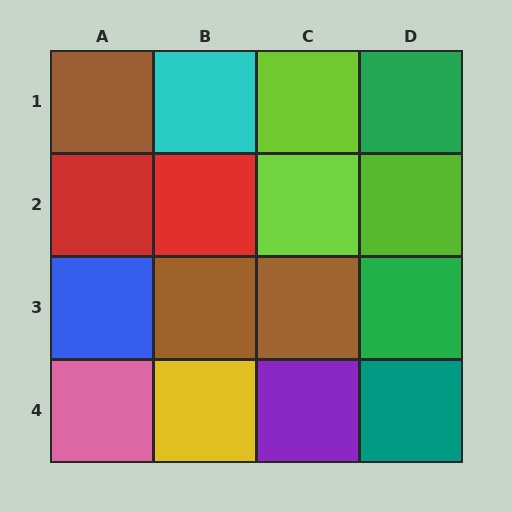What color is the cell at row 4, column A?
Pink.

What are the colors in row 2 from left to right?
Red, red, lime, lime.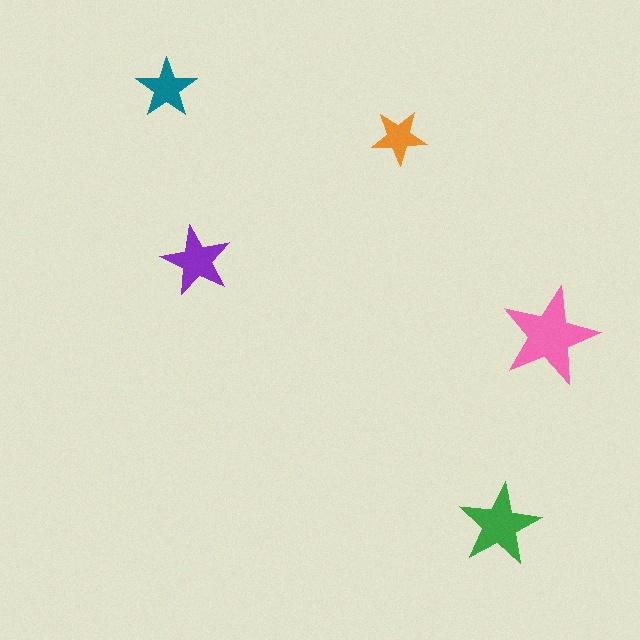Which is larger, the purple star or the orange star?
The purple one.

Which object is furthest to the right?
The pink star is rightmost.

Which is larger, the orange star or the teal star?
The teal one.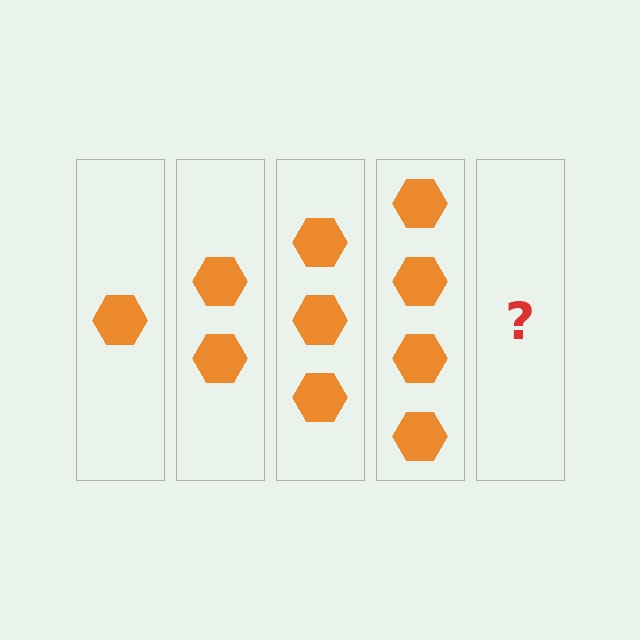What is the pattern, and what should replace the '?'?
The pattern is that each step adds one more hexagon. The '?' should be 5 hexagons.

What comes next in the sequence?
The next element should be 5 hexagons.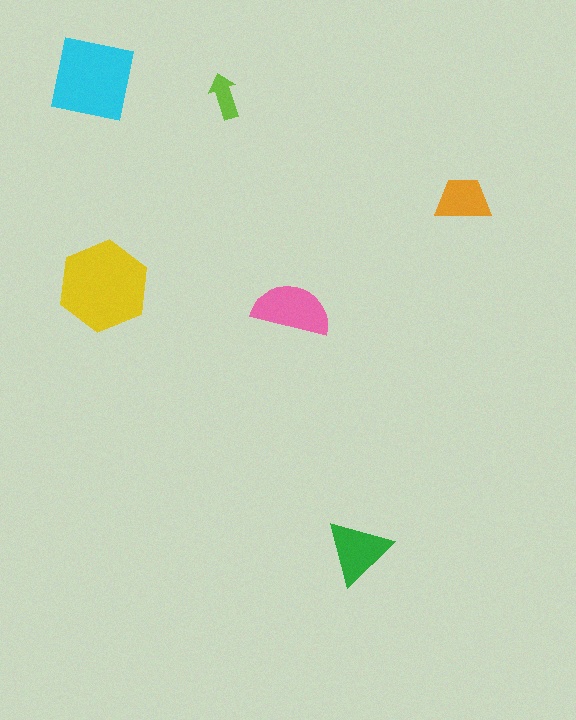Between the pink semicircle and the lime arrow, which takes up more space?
The pink semicircle.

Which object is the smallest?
The lime arrow.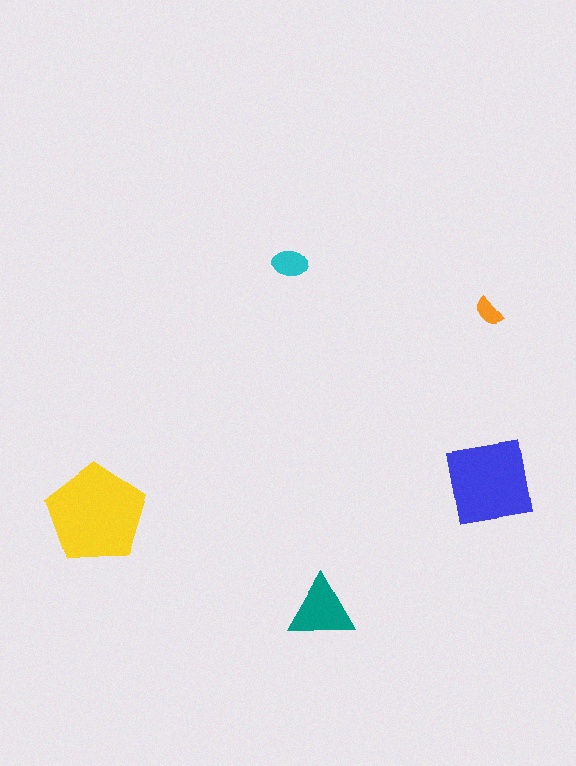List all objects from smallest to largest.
The orange semicircle, the cyan ellipse, the teal triangle, the blue square, the yellow pentagon.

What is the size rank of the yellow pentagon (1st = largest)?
1st.